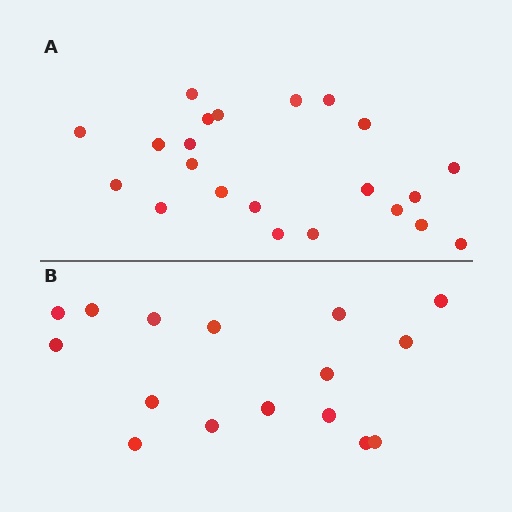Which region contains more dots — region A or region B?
Region A (the top region) has more dots.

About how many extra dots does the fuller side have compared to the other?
Region A has about 6 more dots than region B.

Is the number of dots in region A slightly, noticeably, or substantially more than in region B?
Region A has noticeably more, but not dramatically so. The ratio is roughly 1.4 to 1.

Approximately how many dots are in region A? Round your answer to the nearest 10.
About 20 dots. (The exact count is 22, which rounds to 20.)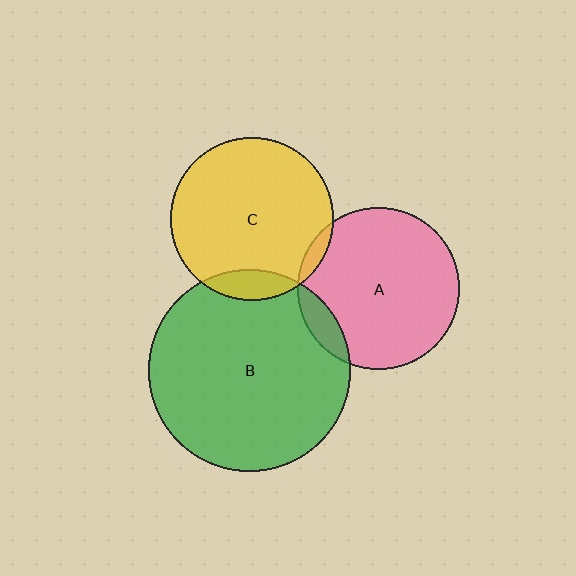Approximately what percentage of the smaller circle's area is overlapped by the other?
Approximately 10%.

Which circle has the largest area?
Circle B (green).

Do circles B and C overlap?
Yes.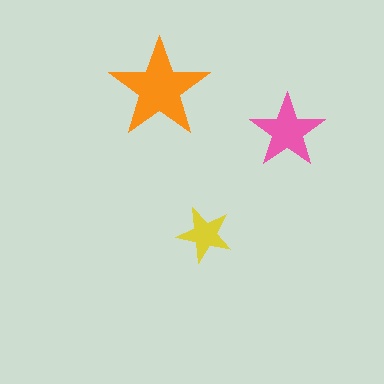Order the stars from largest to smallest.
the orange one, the pink one, the yellow one.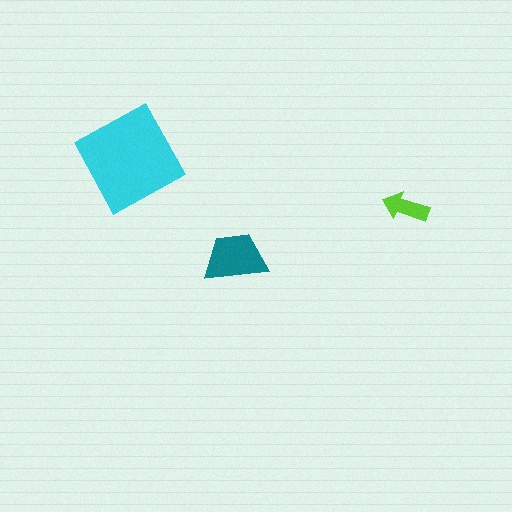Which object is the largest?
The cyan diamond.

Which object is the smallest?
The lime arrow.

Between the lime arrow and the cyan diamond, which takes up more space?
The cyan diamond.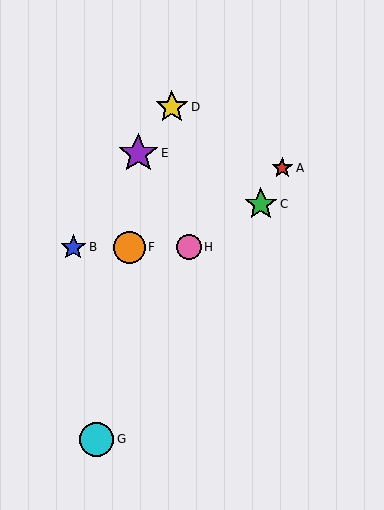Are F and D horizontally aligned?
No, F is at y≈247 and D is at y≈107.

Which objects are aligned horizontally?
Objects B, F, H are aligned horizontally.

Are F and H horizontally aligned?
Yes, both are at y≈247.